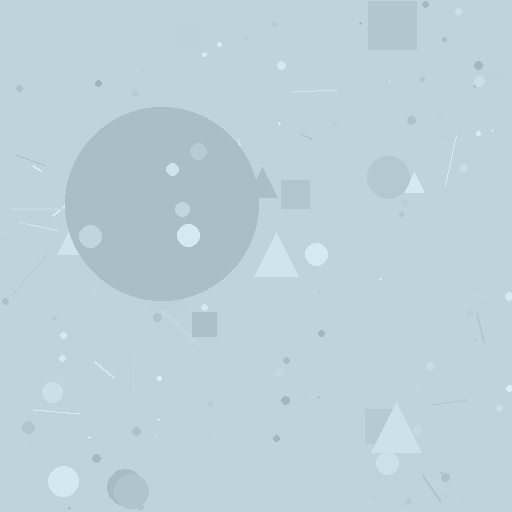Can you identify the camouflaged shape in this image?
The camouflaged shape is a circle.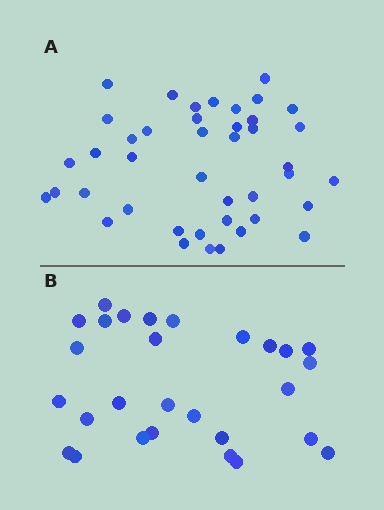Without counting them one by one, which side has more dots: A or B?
Region A (the top region) has more dots.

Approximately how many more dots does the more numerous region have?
Region A has approximately 15 more dots than region B.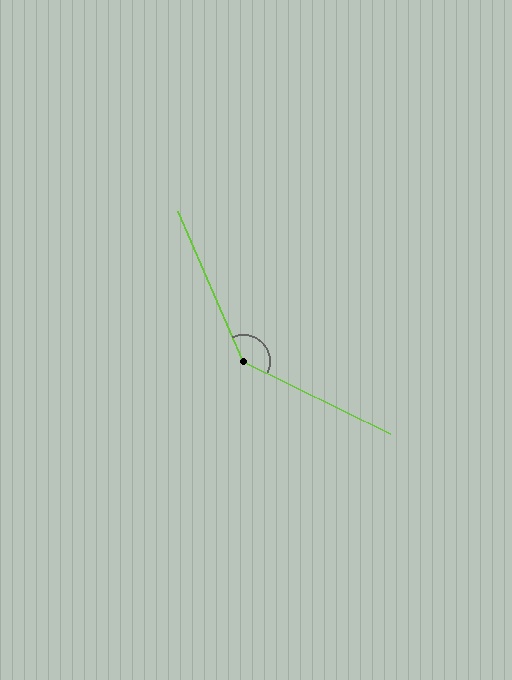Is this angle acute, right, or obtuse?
It is obtuse.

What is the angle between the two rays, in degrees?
Approximately 140 degrees.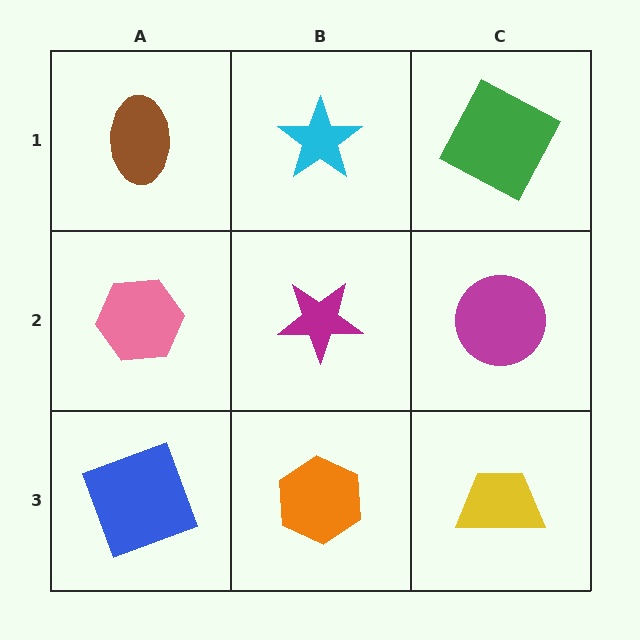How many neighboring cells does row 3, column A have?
2.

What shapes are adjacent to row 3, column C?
A magenta circle (row 2, column C), an orange hexagon (row 3, column B).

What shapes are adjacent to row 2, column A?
A brown ellipse (row 1, column A), a blue square (row 3, column A), a magenta star (row 2, column B).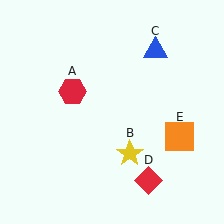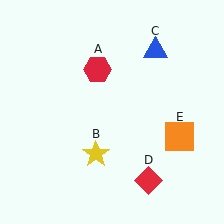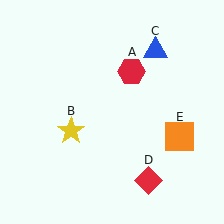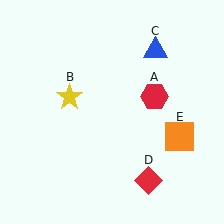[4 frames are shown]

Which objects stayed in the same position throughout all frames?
Blue triangle (object C) and red diamond (object D) and orange square (object E) remained stationary.